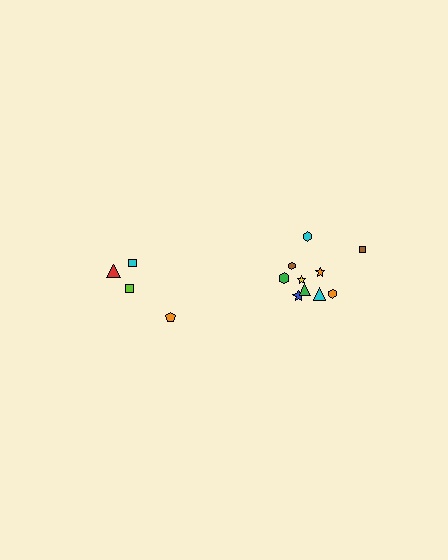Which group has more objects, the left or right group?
The right group.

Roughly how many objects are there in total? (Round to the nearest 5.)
Roughly 15 objects in total.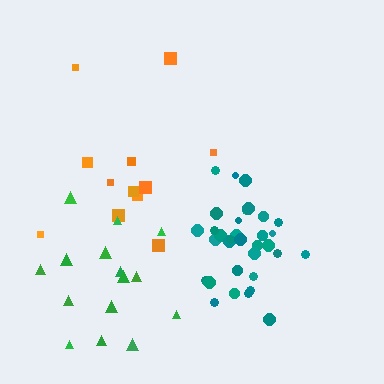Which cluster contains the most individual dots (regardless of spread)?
Teal (34).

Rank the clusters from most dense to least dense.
teal, green, orange.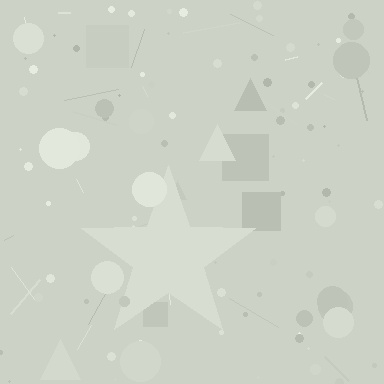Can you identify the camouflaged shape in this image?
The camouflaged shape is a star.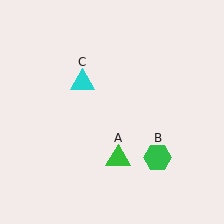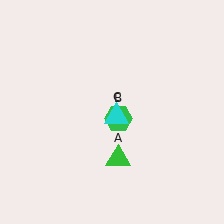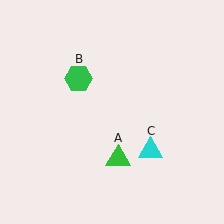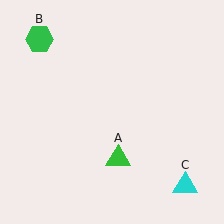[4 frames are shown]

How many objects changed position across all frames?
2 objects changed position: green hexagon (object B), cyan triangle (object C).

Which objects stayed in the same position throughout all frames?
Green triangle (object A) remained stationary.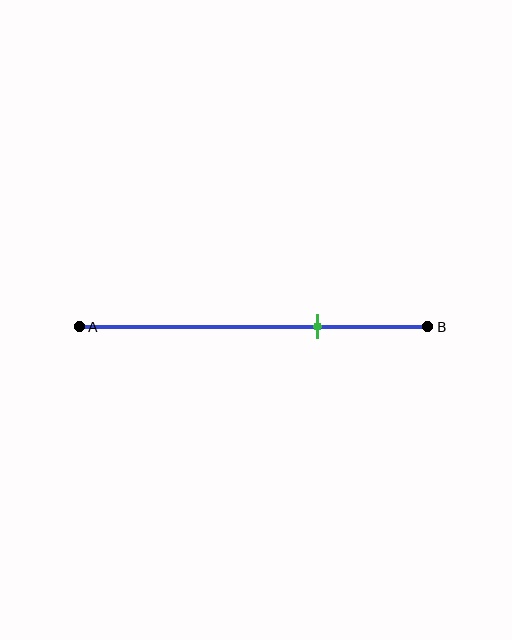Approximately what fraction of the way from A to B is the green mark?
The green mark is approximately 70% of the way from A to B.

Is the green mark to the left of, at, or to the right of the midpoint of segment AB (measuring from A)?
The green mark is to the right of the midpoint of segment AB.